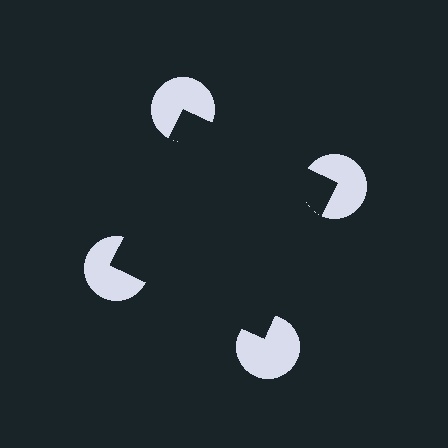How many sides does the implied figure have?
4 sides.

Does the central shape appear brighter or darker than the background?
It typically appears slightly darker than the background, even though no actual brightness change is drawn.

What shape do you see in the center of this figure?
An illusory square — its edges are inferred from the aligned wedge cuts in the pac-man discs, not physically drawn.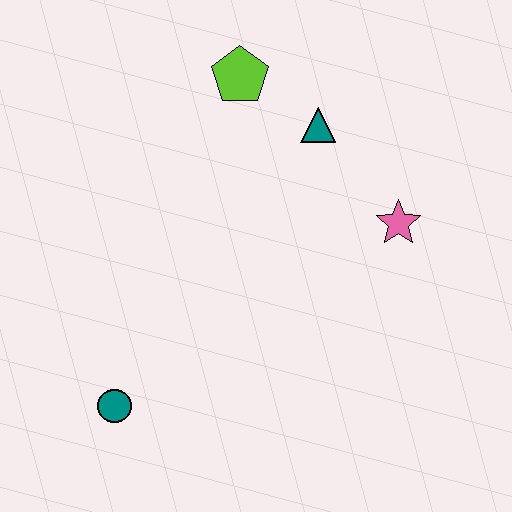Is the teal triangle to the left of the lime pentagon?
No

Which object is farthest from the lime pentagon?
The teal circle is farthest from the lime pentagon.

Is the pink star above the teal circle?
Yes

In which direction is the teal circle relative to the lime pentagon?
The teal circle is below the lime pentagon.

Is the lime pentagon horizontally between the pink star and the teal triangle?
No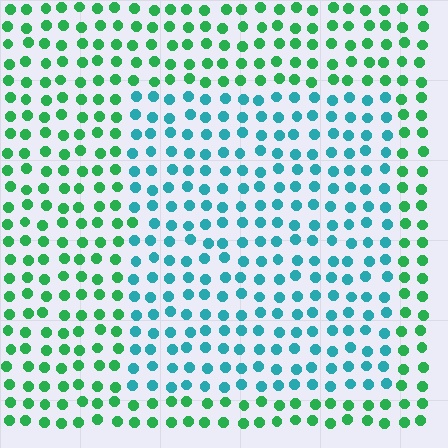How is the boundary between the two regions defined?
The boundary is defined purely by a slight shift in hue (about 46 degrees). Spacing, size, and orientation are identical on both sides.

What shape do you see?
I see a rectangle.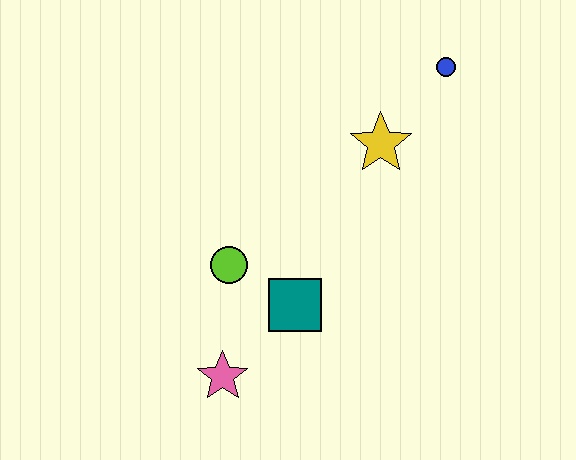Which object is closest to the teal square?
The lime circle is closest to the teal square.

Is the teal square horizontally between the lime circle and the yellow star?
Yes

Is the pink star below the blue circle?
Yes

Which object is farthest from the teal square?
The blue circle is farthest from the teal square.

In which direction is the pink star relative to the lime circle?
The pink star is below the lime circle.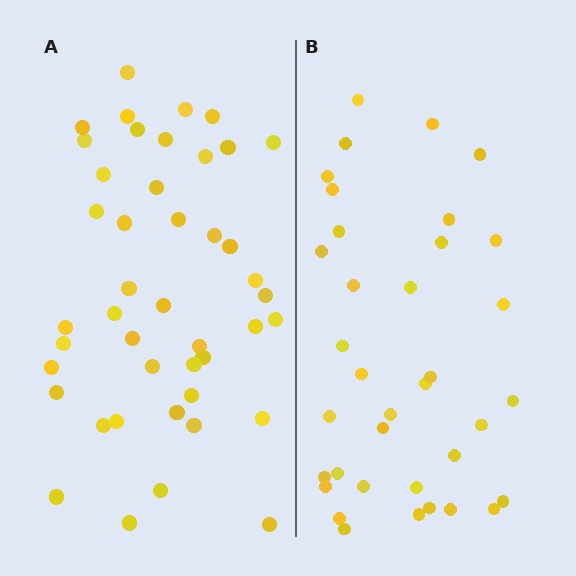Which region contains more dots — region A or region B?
Region A (the left region) has more dots.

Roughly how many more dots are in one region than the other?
Region A has roughly 8 or so more dots than region B.